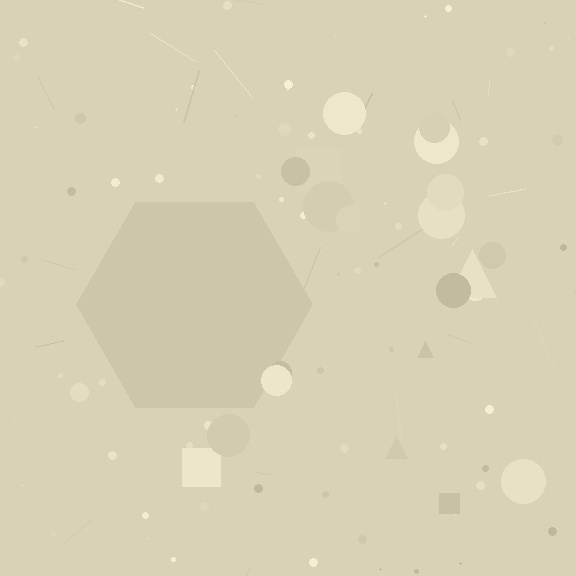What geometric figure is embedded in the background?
A hexagon is embedded in the background.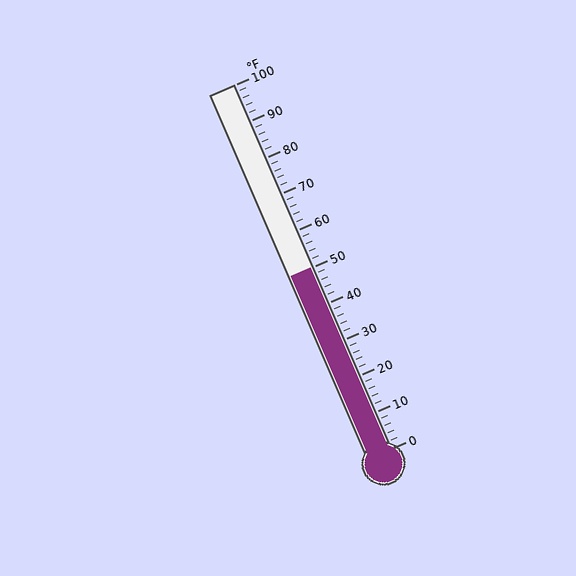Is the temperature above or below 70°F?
The temperature is below 70°F.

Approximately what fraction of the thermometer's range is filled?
The thermometer is filled to approximately 50% of its range.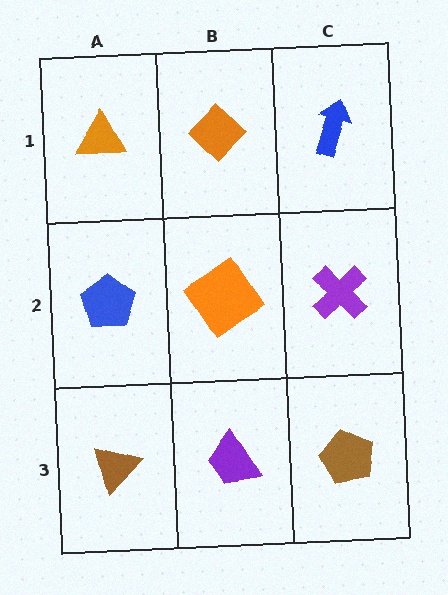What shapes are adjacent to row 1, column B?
An orange diamond (row 2, column B), an orange triangle (row 1, column A), a blue arrow (row 1, column C).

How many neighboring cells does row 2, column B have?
4.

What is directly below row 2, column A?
A brown triangle.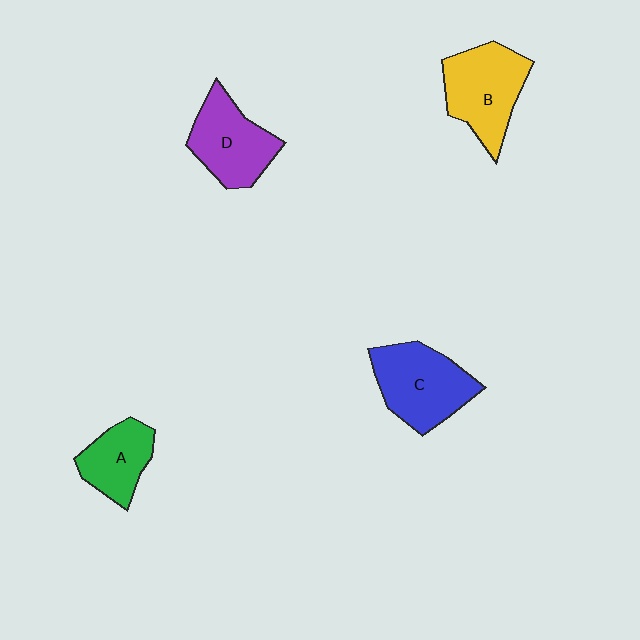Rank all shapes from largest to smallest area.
From largest to smallest: C (blue), B (yellow), D (purple), A (green).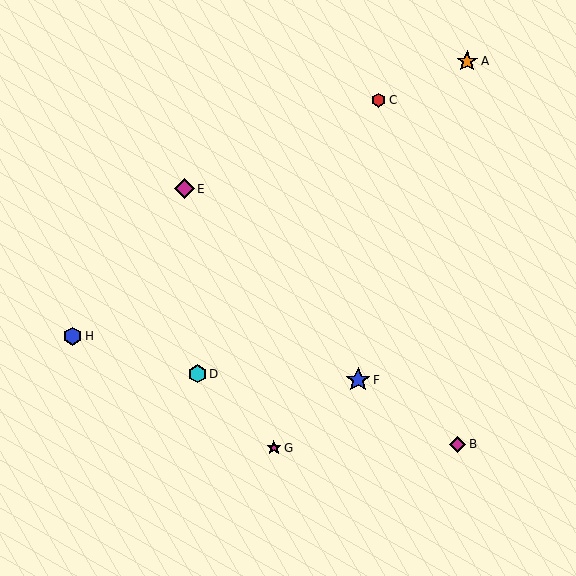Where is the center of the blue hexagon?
The center of the blue hexagon is at (73, 336).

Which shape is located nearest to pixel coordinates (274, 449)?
The magenta star (labeled G) at (274, 448) is nearest to that location.